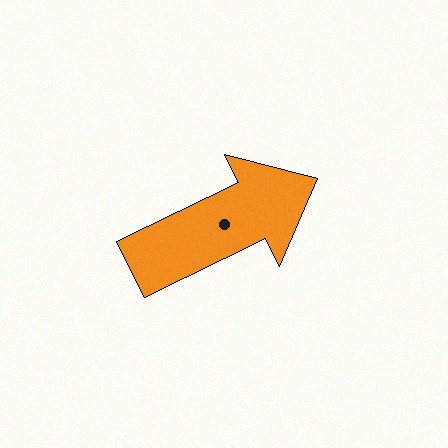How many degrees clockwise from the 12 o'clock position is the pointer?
Approximately 64 degrees.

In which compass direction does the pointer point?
Northeast.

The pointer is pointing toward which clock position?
Roughly 2 o'clock.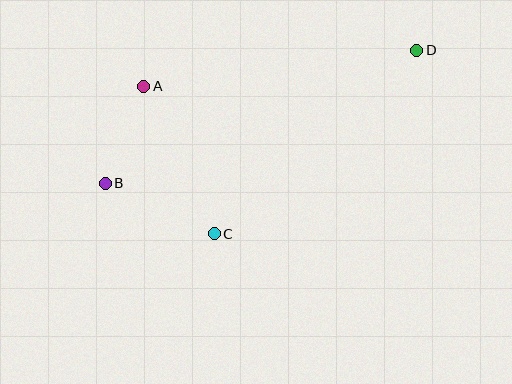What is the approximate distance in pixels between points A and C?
The distance between A and C is approximately 164 pixels.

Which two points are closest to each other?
Points A and B are closest to each other.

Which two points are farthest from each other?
Points B and D are farthest from each other.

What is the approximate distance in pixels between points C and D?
The distance between C and D is approximately 273 pixels.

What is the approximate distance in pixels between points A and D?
The distance between A and D is approximately 276 pixels.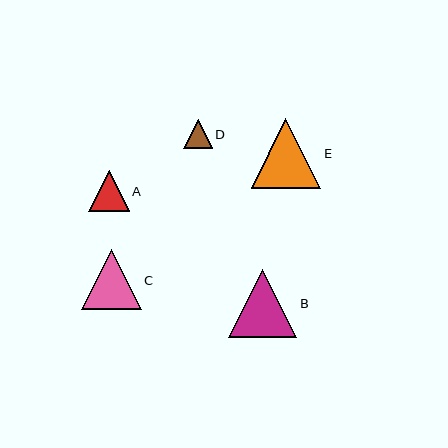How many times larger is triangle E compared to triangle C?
Triangle E is approximately 1.2 times the size of triangle C.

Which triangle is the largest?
Triangle E is the largest with a size of approximately 70 pixels.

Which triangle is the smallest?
Triangle D is the smallest with a size of approximately 29 pixels.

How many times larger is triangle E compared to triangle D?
Triangle E is approximately 2.4 times the size of triangle D.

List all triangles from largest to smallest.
From largest to smallest: E, B, C, A, D.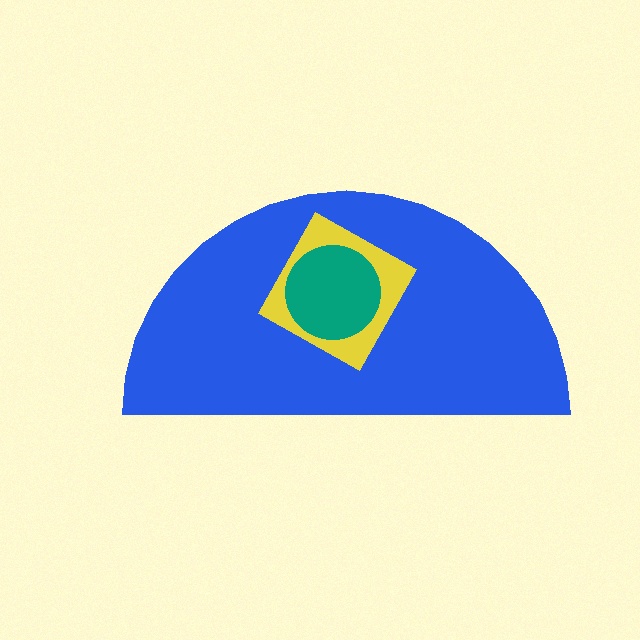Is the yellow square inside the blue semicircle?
Yes.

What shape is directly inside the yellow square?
The teal circle.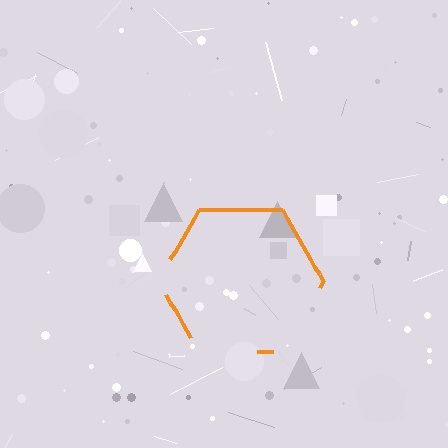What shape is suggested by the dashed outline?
The dashed outline suggests a hexagon.